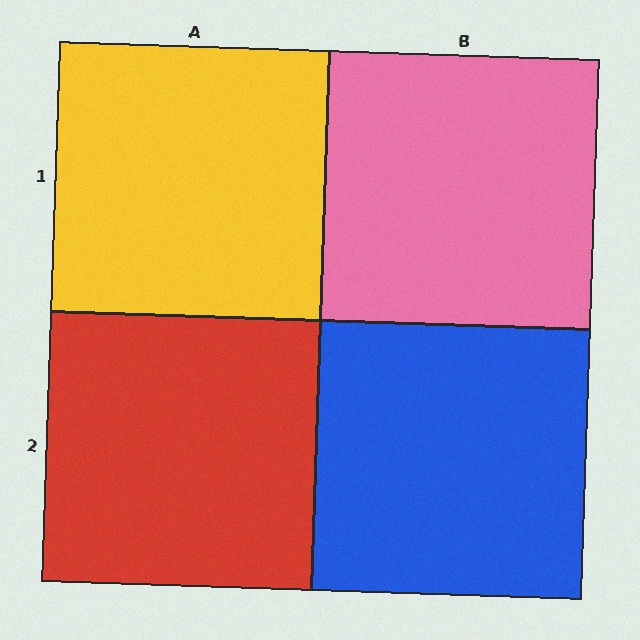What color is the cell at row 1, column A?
Yellow.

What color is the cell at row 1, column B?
Pink.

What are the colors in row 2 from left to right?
Red, blue.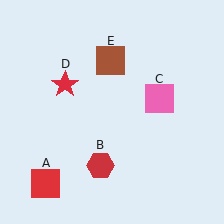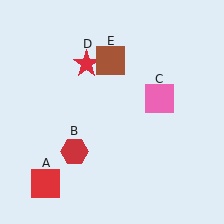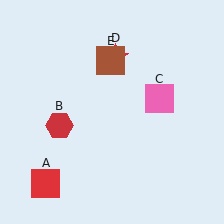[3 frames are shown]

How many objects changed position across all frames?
2 objects changed position: red hexagon (object B), red star (object D).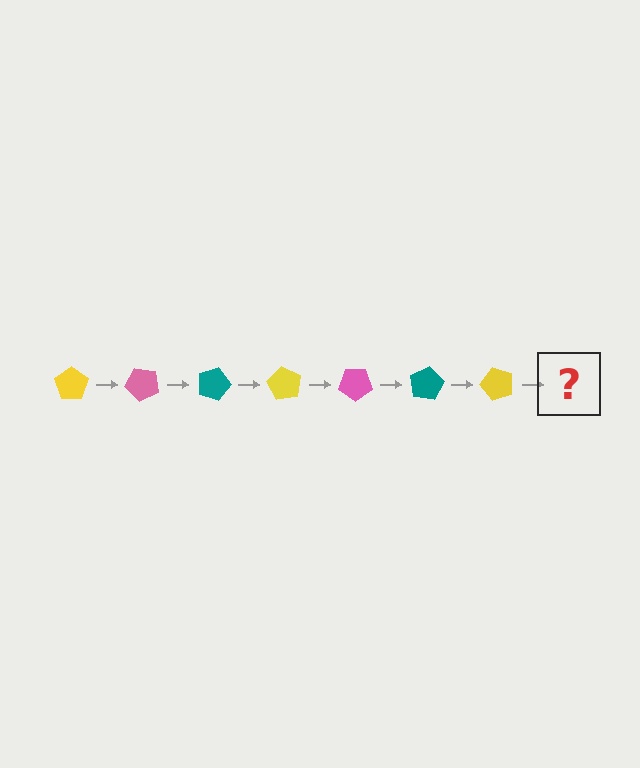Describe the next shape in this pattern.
It should be a pink pentagon, rotated 315 degrees from the start.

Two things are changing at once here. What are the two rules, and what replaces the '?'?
The two rules are that it rotates 45 degrees each step and the color cycles through yellow, pink, and teal. The '?' should be a pink pentagon, rotated 315 degrees from the start.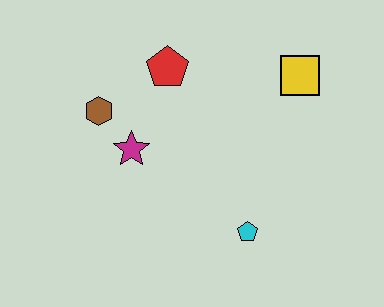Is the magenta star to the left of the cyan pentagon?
Yes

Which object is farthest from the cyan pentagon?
The brown hexagon is farthest from the cyan pentagon.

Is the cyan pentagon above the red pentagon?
No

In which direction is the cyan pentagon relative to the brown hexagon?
The cyan pentagon is to the right of the brown hexagon.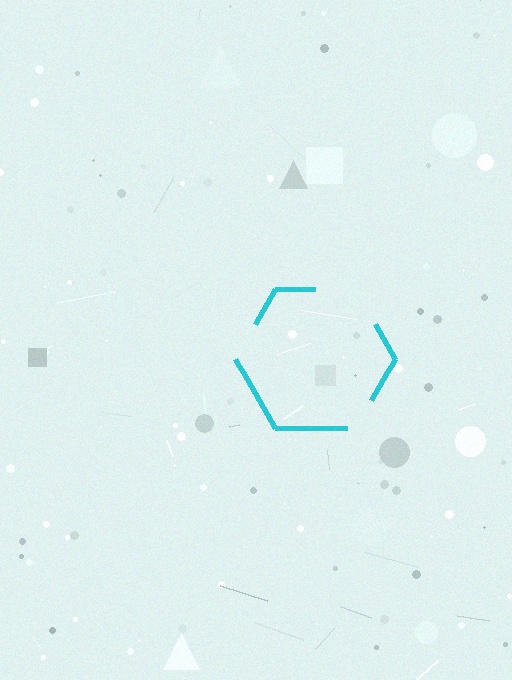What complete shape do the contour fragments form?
The contour fragments form a hexagon.